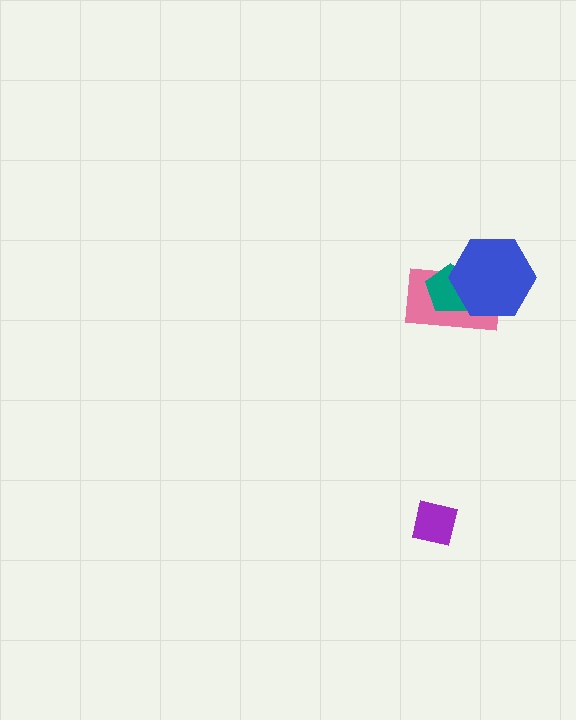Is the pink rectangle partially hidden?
Yes, it is partially covered by another shape.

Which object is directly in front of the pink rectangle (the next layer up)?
The teal pentagon is directly in front of the pink rectangle.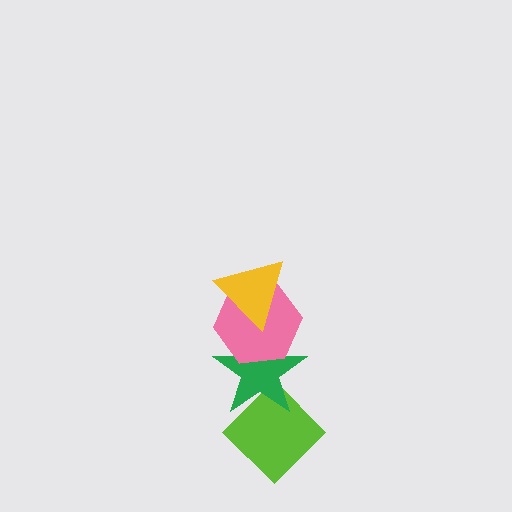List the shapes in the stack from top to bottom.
From top to bottom: the yellow triangle, the pink hexagon, the green star, the lime diamond.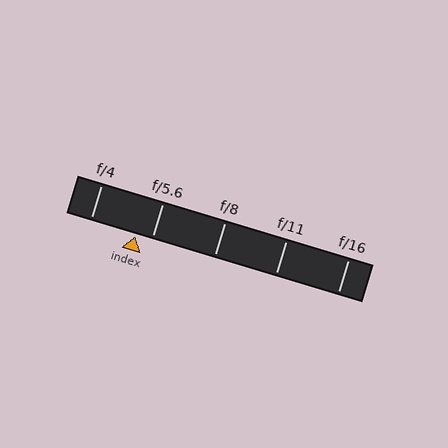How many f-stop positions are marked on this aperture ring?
There are 5 f-stop positions marked.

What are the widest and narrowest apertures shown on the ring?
The widest aperture shown is f/4 and the narrowest is f/16.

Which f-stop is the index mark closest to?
The index mark is closest to f/5.6.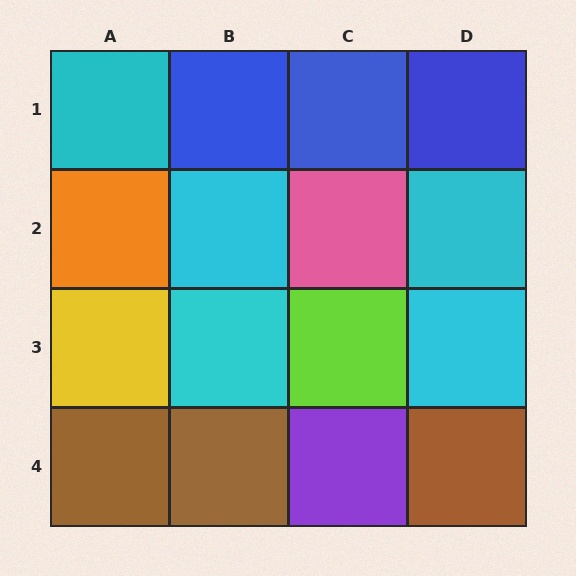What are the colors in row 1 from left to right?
Cyan, blue, blue, blue.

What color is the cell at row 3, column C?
Lime.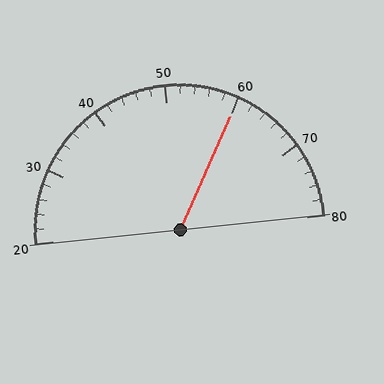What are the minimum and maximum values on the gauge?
The gauge ranges from 20 to 80.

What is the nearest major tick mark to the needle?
The nearest major tick mark is 60.